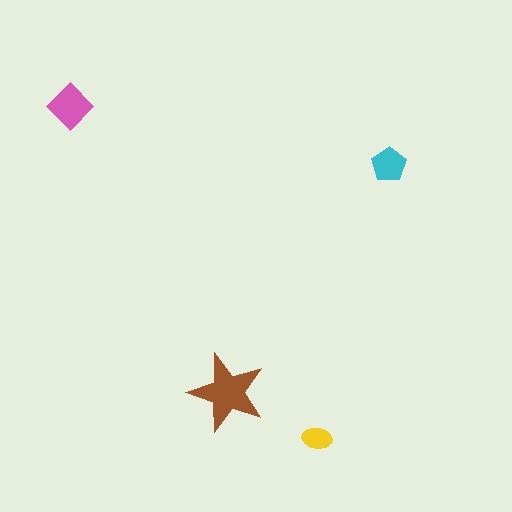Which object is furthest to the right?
The cyan pentagon is rightmost.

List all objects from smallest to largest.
The yellow ellipse, the cyan pentagon, the pink diamond, the brown star.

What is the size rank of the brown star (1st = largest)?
1st.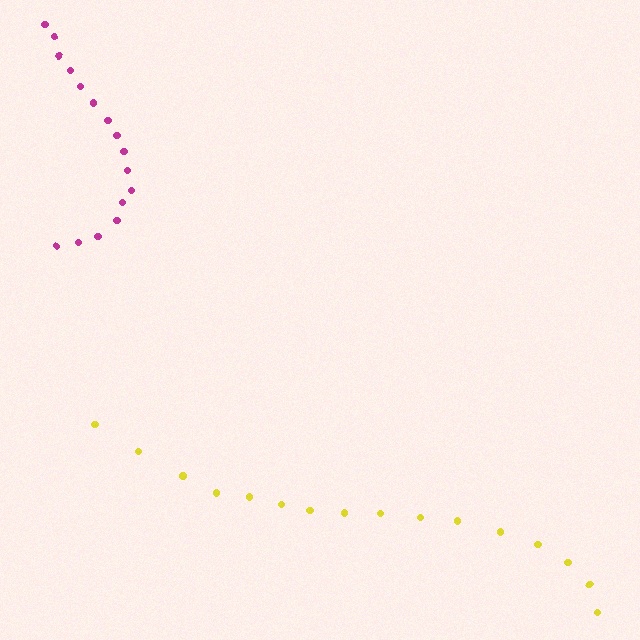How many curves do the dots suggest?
There are 2 distinct paths.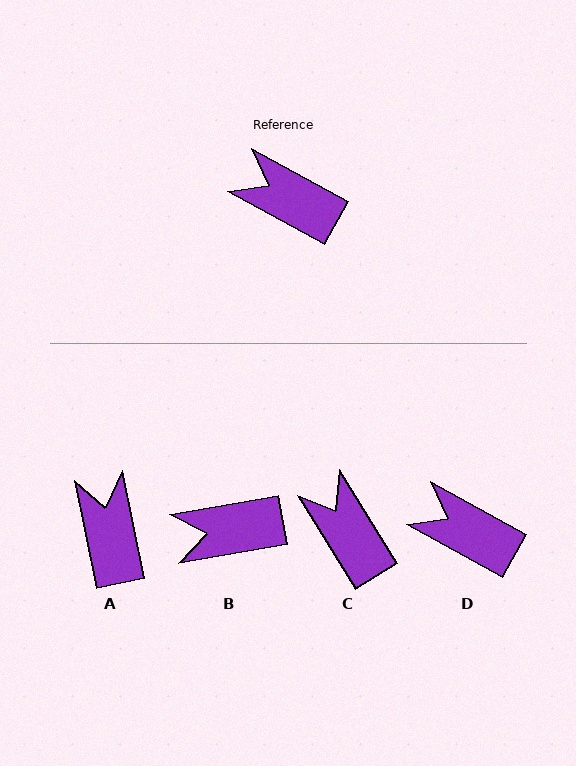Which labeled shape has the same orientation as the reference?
D.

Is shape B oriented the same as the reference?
No, it is off by about 39 degrees.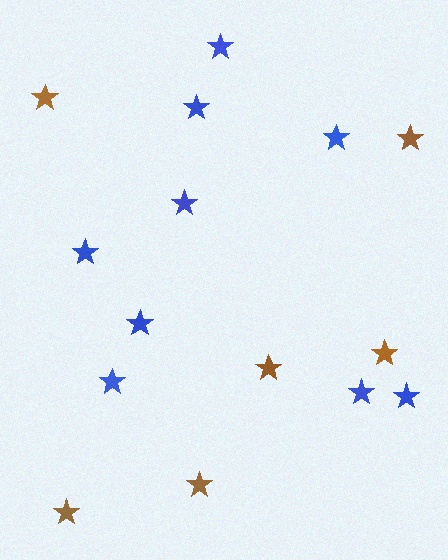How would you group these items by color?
There are 2 groups: one group of brown stars (6) and one group of blue stars (9).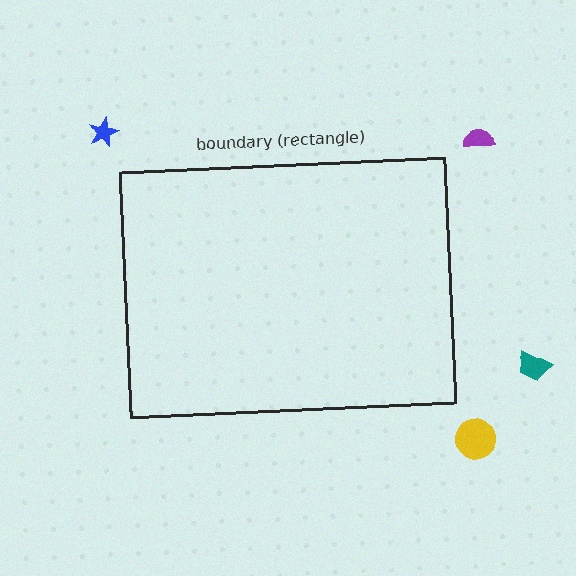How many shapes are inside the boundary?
0 inside, 4 outside.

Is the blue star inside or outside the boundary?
Outside.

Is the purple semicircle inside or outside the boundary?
Outside.